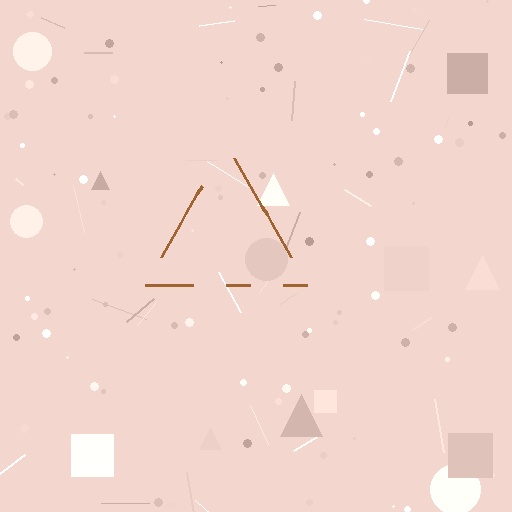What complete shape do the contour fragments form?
The contour fragments form a triangle.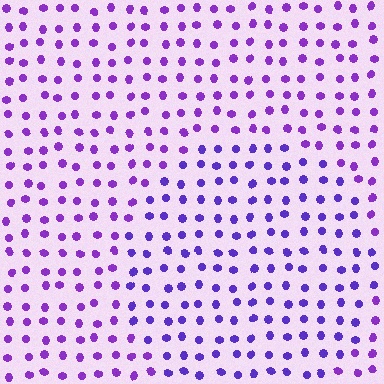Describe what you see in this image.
The image is filled with small purple elements in a uniform arrangement. A circle-shaped region is visible where the elements are tinted to a slightly different hue, forming a subtle color boundary.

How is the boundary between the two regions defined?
The boundary is defined purely by a slight shift in hue (about 20 degrees). Spacing, size, and orientation are identical on both sides.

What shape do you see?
I see a circle.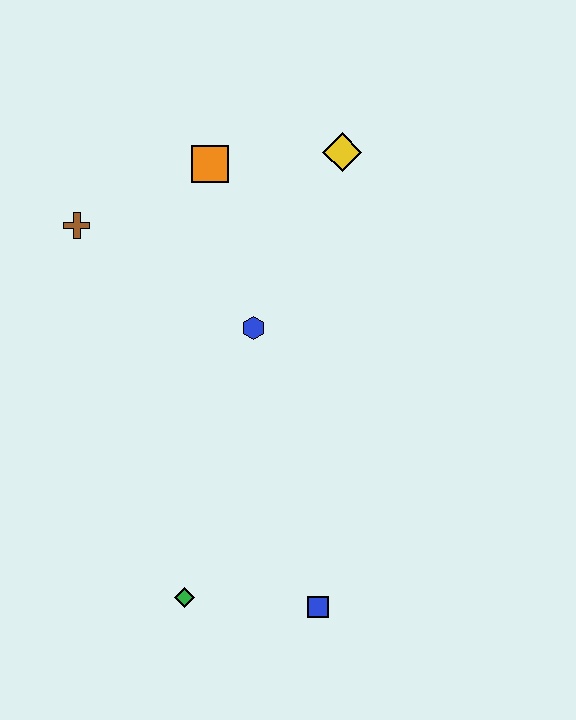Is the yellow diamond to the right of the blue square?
Yes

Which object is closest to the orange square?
The yellow diamond is closest to the orange square.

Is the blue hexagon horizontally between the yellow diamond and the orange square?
Yes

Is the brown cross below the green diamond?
No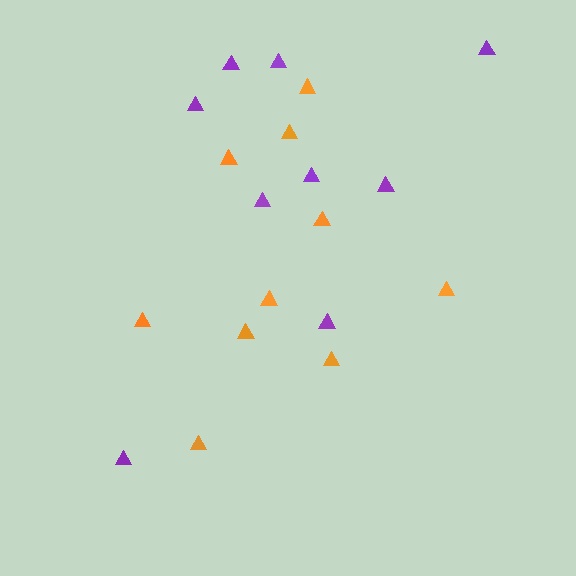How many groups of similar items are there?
There are 2 groups: one group of orange triangles (10) and one group of purple triangles (9).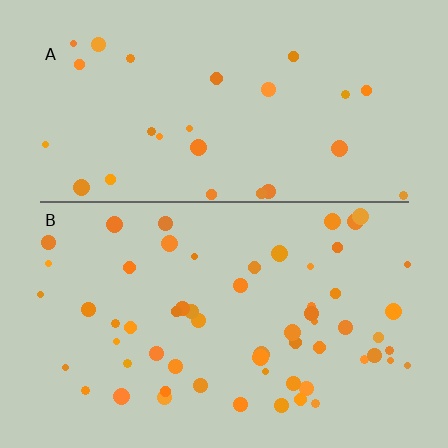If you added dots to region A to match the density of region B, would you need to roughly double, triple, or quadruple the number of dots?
Approximately double.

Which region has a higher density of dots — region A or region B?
B (the bottom).